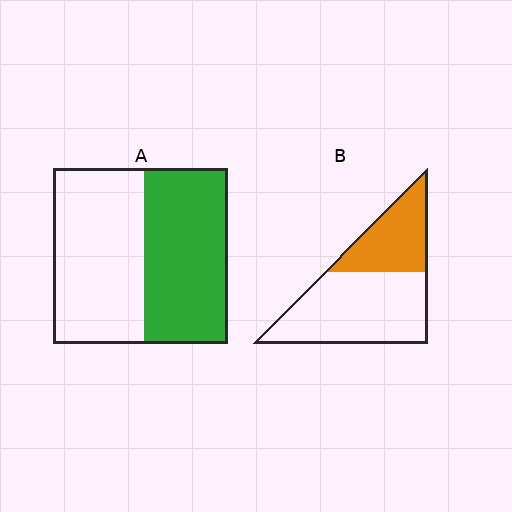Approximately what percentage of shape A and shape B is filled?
A is approximately 50% and B is approximately 35%.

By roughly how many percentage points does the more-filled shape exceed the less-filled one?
By roughly 15 percentage points (A over B).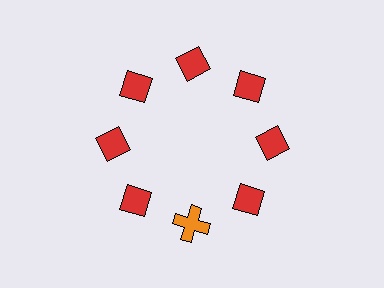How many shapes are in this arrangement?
There are 8 shapes arranged in a ring pattern.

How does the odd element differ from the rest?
It differs in both color (orange instead of red) and shape (cross instead of diamond).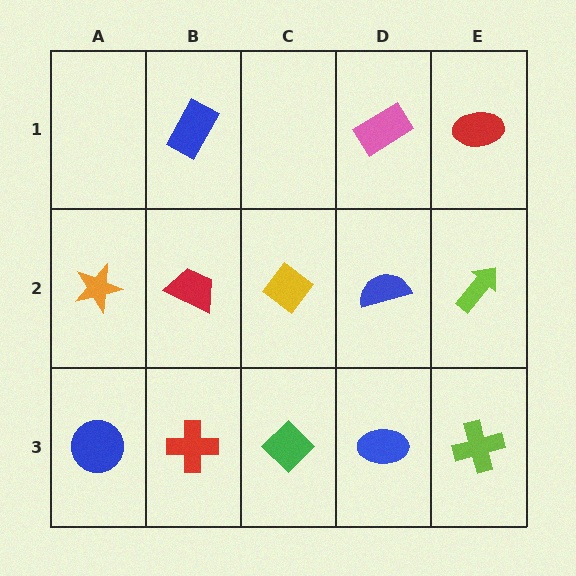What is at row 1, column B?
A blue rectangle.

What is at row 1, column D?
A pink rectangle.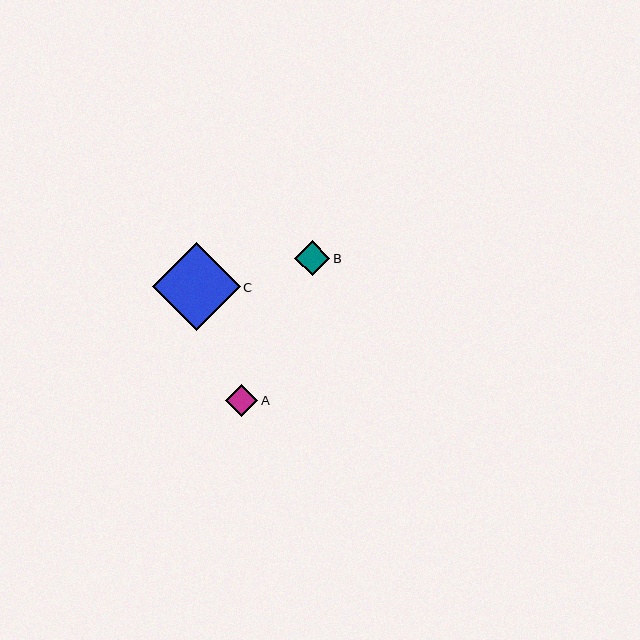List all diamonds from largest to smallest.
From largest to smallest: C, B, A.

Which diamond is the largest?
Diamond C is the largest with a size of approximately 88 pixels.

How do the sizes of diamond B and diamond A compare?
Diamond B and diamond A are approximately the same size.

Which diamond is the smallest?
Diamond A is the smallest with a size of approximately 32 pixels.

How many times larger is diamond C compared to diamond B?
Diamond C is approximately 2.5 times the size of diamond B.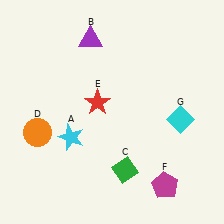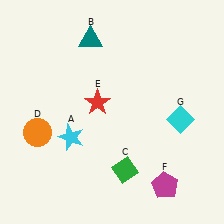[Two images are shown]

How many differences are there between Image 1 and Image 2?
There is 1 difference between the two images.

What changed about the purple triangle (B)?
In Image 1, B is purple. In Image 2, it changed to teal.